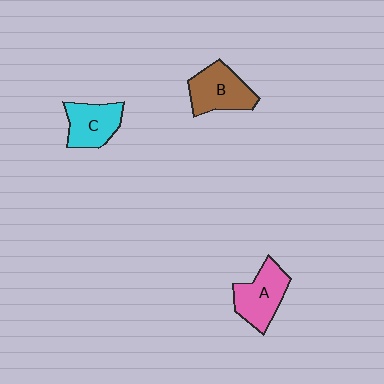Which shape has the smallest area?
Shape C (cyan).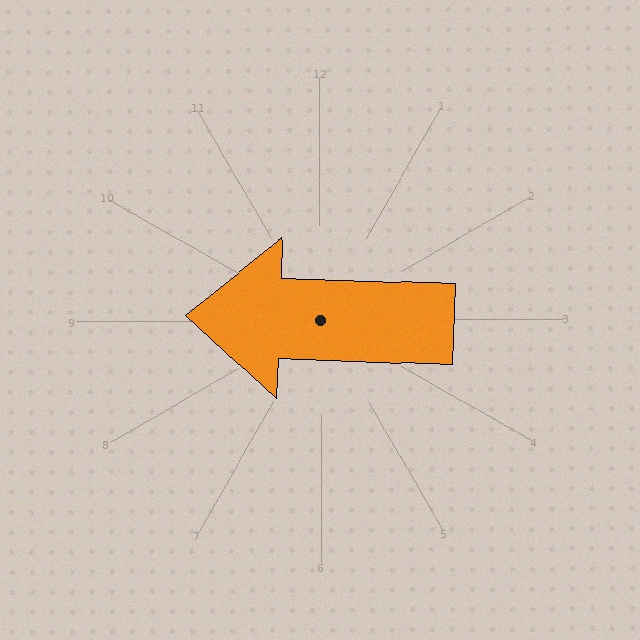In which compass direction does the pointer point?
West.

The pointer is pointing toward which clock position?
Roughly 9 o'clock.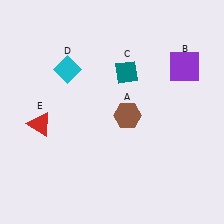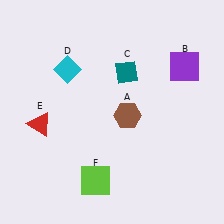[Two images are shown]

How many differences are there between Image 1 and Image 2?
There is 1 difference between the two images.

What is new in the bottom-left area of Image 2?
A lime square (F) was added in the bottom-left area of Image 2.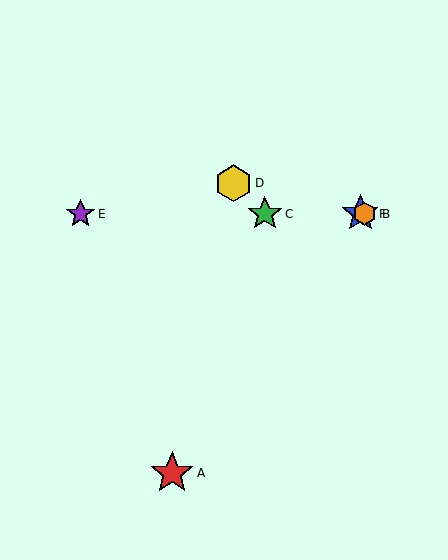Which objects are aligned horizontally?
Objects B, C, E, F are aligned horizontally.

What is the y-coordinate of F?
Object F is at y≈214.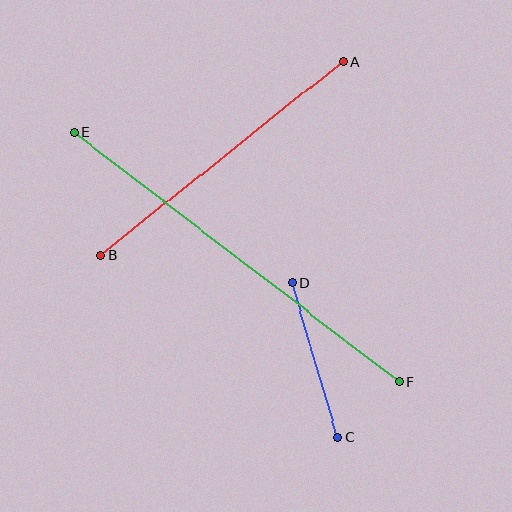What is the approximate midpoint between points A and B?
The midpoint is at approximately (222, 158) pixels.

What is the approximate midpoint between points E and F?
The midpoint is at approximately (237, 257) pixels.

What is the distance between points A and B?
The distance is approximately 310 pixels.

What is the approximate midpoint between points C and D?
The midpoint is at approximately (315, 360) pixels.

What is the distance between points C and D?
The distance is approximately 160 pixels.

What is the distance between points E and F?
The distance is approximately 409 pixels.